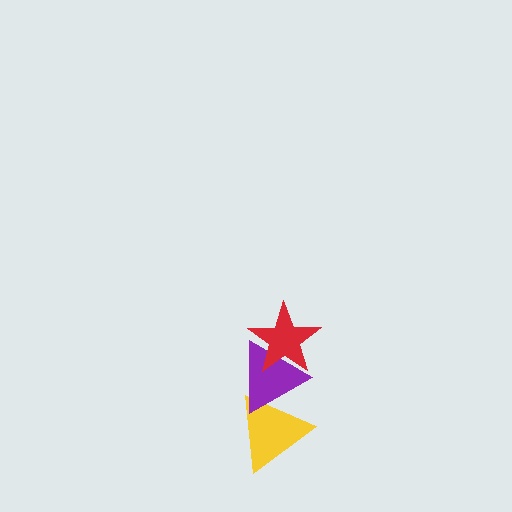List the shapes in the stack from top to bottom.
From top to bottom: the red star, the purple triangle, the yellow triangle.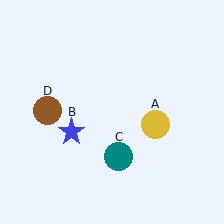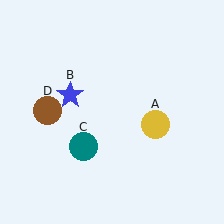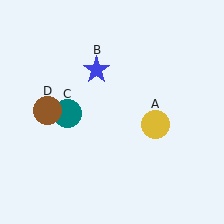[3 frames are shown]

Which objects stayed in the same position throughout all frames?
Yellow circle (object A) and brown circle (object D) remained stationary.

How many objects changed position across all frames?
2 objects changed position: blue star (object B), teal circle (object C).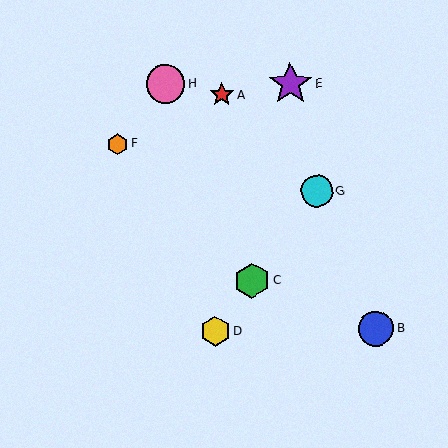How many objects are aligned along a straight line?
3 objects (C, D, G) are aligned along a straight line.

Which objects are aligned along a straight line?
Objects C, D, G are aligned along a straight line.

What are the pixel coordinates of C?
Object C is at (252, 281).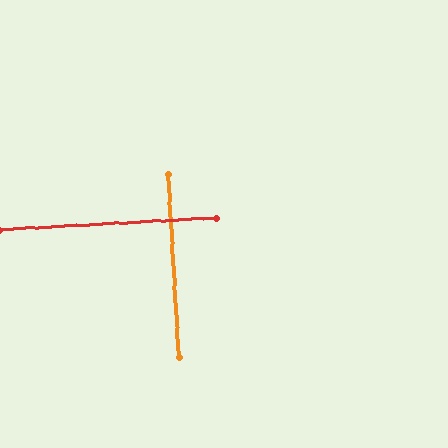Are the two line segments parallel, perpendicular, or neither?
Perpendicular — they meet at approximately 90°.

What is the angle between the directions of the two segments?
Approximately 90 degrees.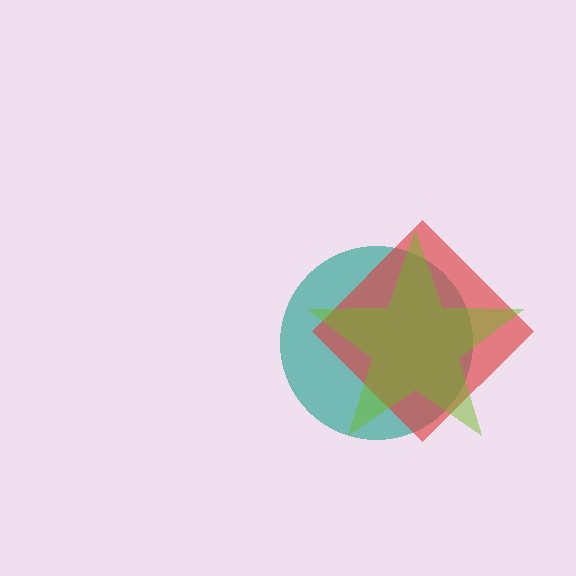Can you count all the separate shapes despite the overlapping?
Yes, there are 3 separate shapes.